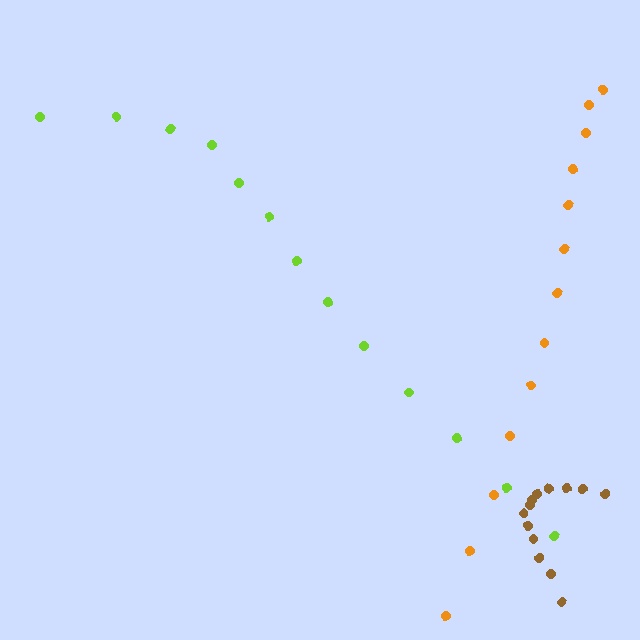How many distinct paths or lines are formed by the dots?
There are 3 distinct paths.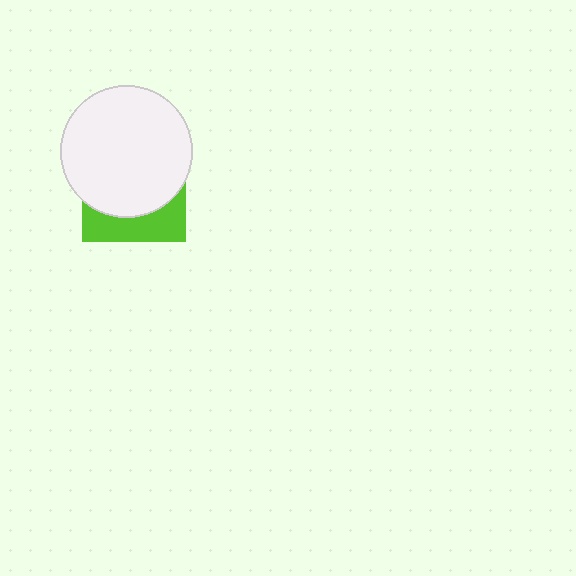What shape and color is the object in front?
The object in front is a white circle.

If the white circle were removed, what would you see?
You would see the complete lime square.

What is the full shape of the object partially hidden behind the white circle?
The partially hidden object is a lime square.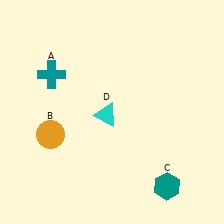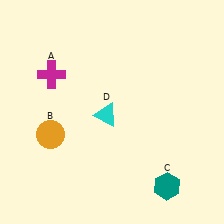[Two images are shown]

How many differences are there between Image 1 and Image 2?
There is 1 difference between the two images.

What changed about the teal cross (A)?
In Image 1, A is teal. In Image 2, it changed to magenta.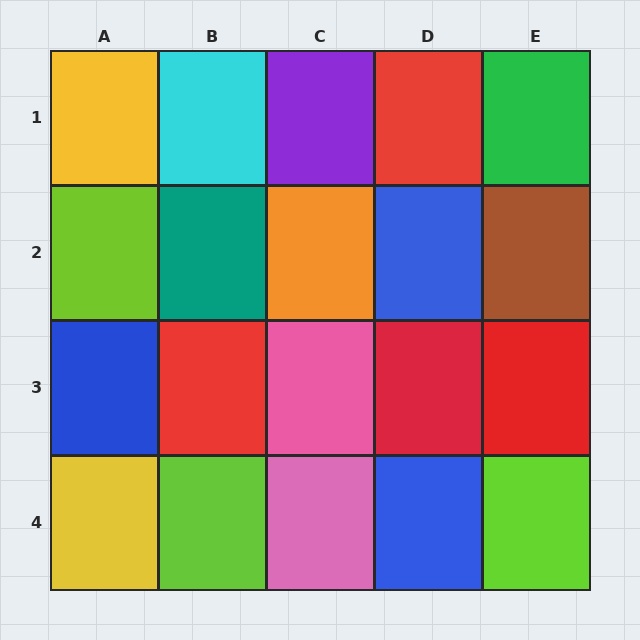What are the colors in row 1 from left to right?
Yellow, cyan, purple, red, green.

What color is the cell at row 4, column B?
Lime.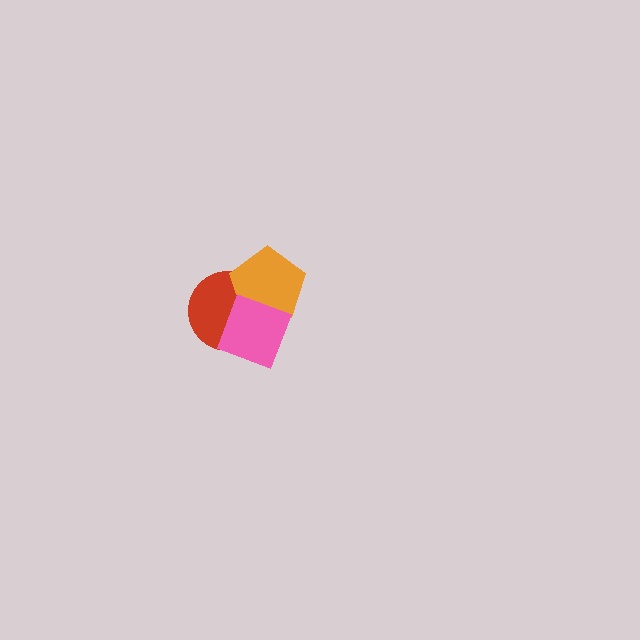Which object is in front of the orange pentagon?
The pink square is in front of the orange pentagon.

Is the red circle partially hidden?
Yes, it is partially covered by another shape.